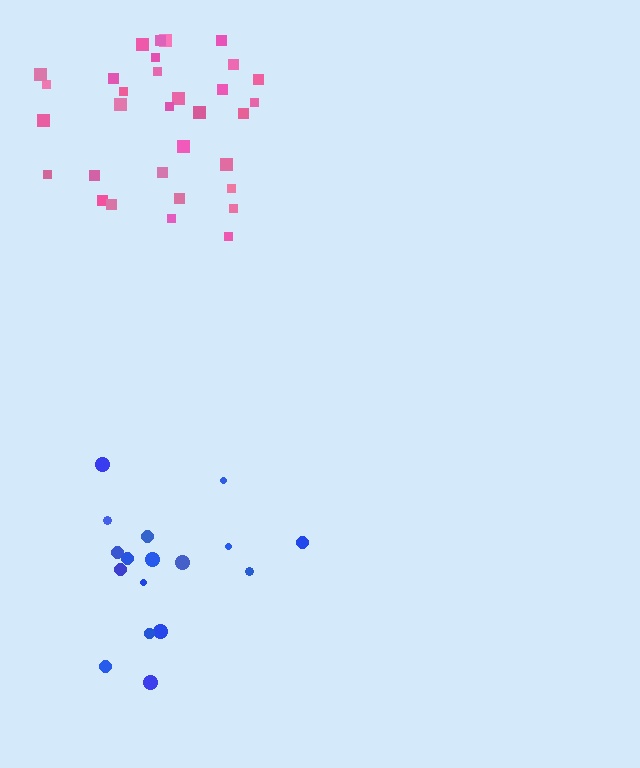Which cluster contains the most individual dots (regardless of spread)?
Pink (32).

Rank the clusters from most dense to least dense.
pink, blue.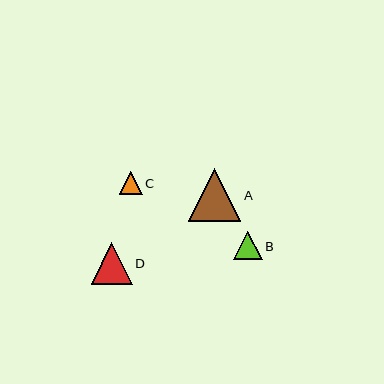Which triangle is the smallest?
Triangle C is the smallest with a size of approximately 23 pixels.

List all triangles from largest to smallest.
From largest to smallest: A, D, B, C.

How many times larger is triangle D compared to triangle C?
Triangle D is approximately 1.8 times the size of triangle C.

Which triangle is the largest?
Triangle A is the largest with a size of approximately 52 pixels.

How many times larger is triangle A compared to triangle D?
Triangle A is approximately 1.3 times the size of triangle D.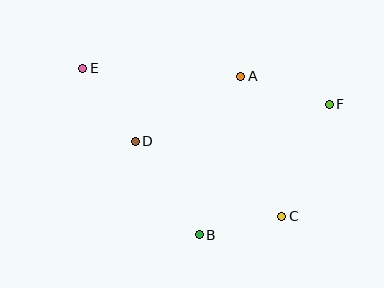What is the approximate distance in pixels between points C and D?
The distance between C and D is approximately 165 pixels.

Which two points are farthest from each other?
Points E and F are farthest from each other.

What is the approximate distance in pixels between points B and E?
The distance between B and E is approximately 203 pixels.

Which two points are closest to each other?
Points B and C are closest to each other.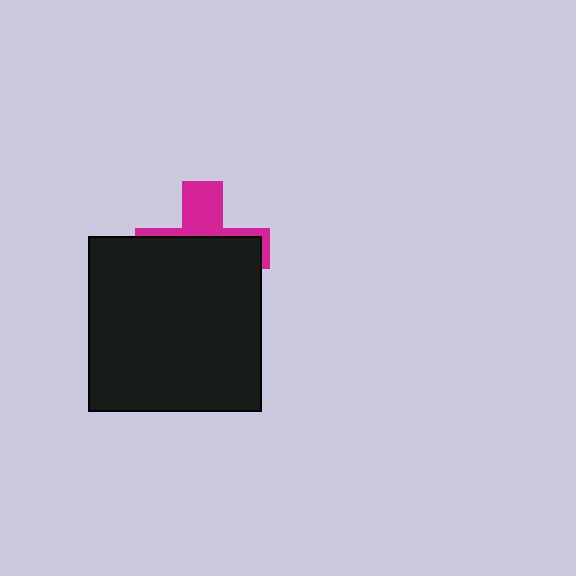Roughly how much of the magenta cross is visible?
A small part of it is visible (roughly 35%).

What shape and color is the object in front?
The object in front is a black rectangle.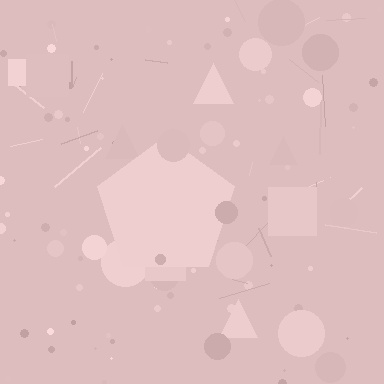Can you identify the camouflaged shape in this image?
The camouflaged shape is a pentagon.